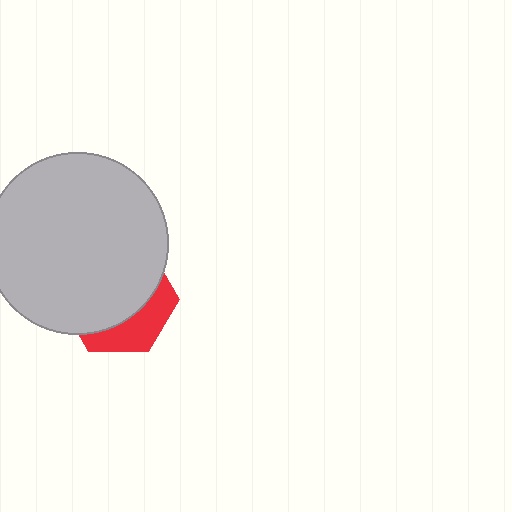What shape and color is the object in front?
The object in front is a light gray circle.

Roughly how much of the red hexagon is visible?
A small part of it is visible (roughly 31%).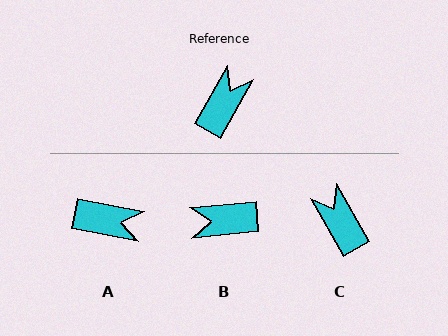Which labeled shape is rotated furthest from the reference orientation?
B, about 125 degrees away.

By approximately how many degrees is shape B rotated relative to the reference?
Approximately 125 degrees counter-clockwise.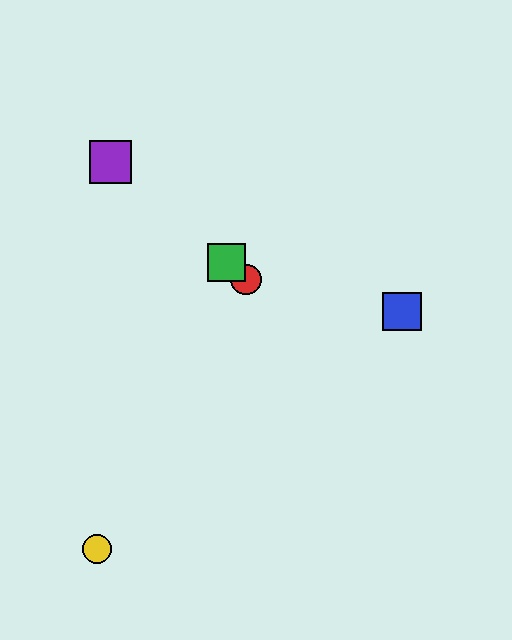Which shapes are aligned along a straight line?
The red circle, the green square, the purple square are aligned along a straight line.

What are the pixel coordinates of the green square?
The green square is at (227, 263).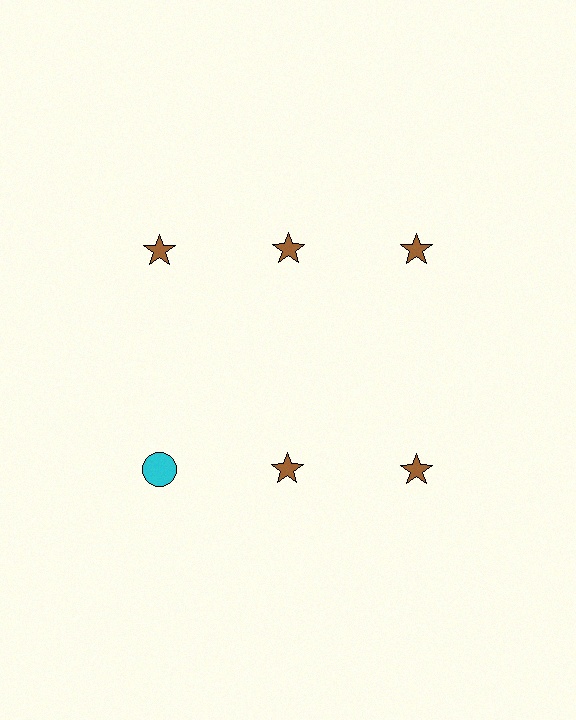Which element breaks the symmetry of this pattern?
The cyan circle in the second row, leftmost column breaks the symmetry. All other shapes are brown stars.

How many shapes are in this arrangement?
There are 6 shapes arranged in a grid pattern.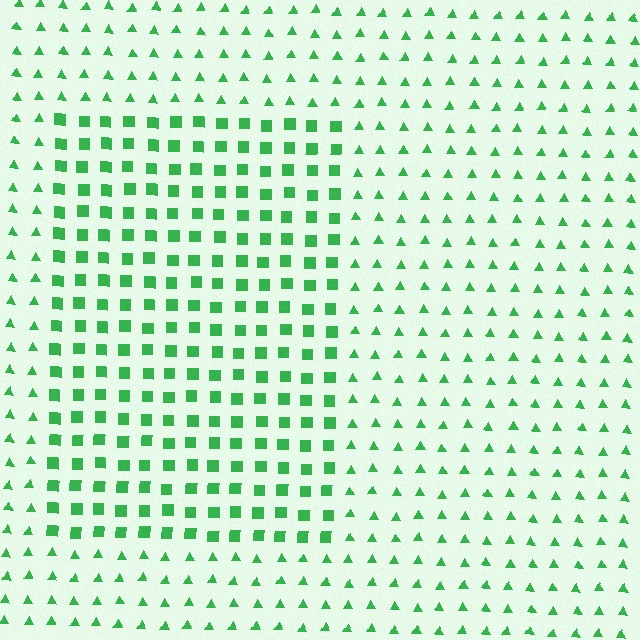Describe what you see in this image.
The image is filled with small green elements arranged in a uniform grid. A rectangle-shaped region contains squares, while the surrounding area contains triangles. The boundary is defined purely by the change in element shape.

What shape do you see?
I see a rectangle.